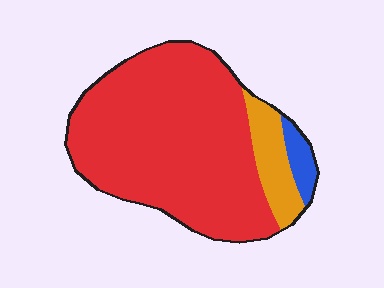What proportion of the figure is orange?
Orange covers 12% of the figure.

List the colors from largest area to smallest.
From largest to smallest: red, orange, blue.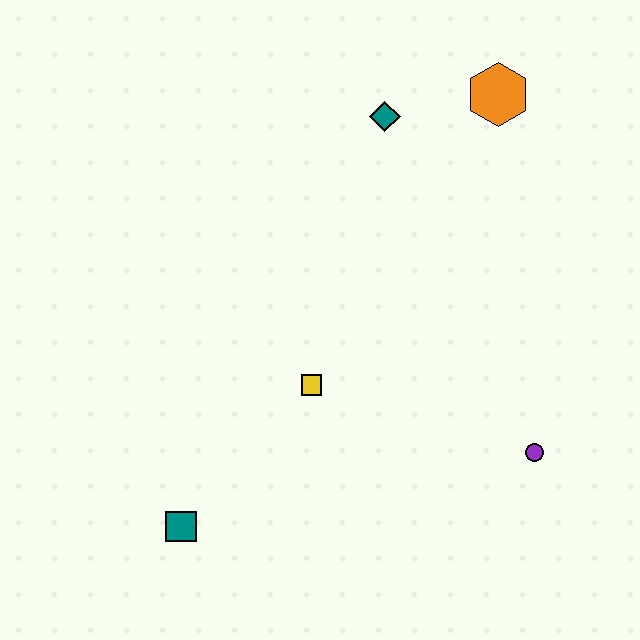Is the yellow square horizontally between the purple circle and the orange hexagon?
No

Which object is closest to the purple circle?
The yellow square is closest to the purple circle.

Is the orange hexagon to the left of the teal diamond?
No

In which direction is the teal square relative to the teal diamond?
The teal square is below the teal diamond.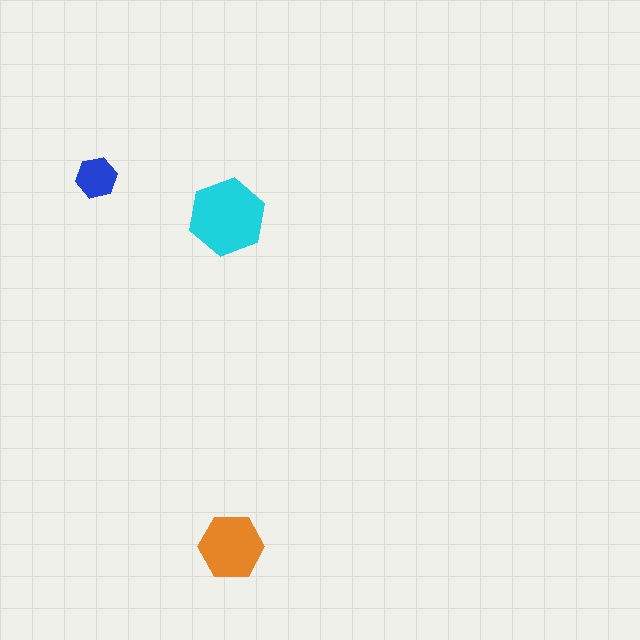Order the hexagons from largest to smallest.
the cyan one, the orange one, the blue one.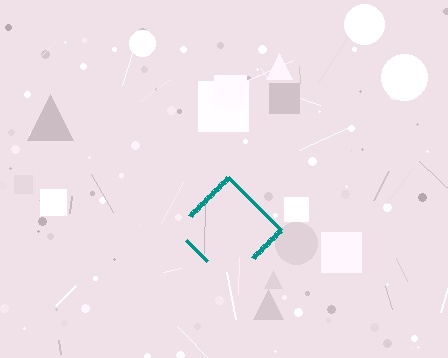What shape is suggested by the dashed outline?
The dashed outline suggests a diamond.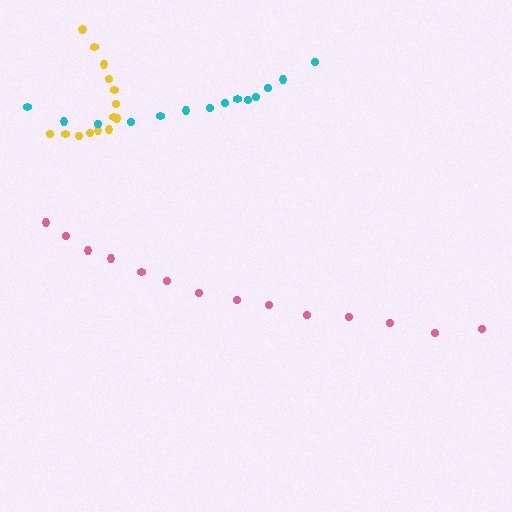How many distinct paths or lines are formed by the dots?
There are 3 distinct paths.